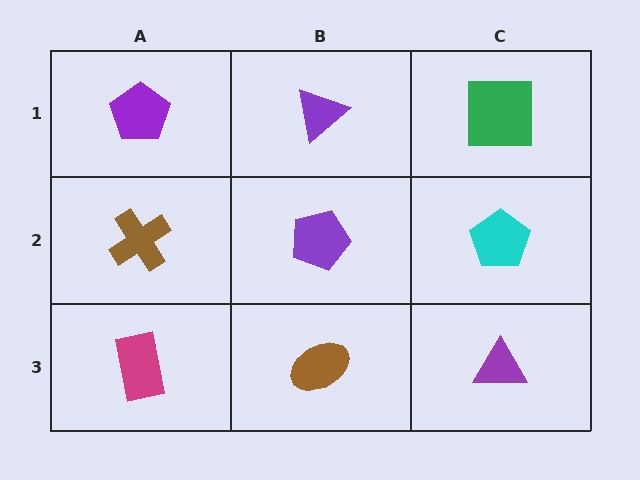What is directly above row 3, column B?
A purple pentagon.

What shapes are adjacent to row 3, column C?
A cyan pentagon (row 2, column C), a brown ellipse (row 3, column B).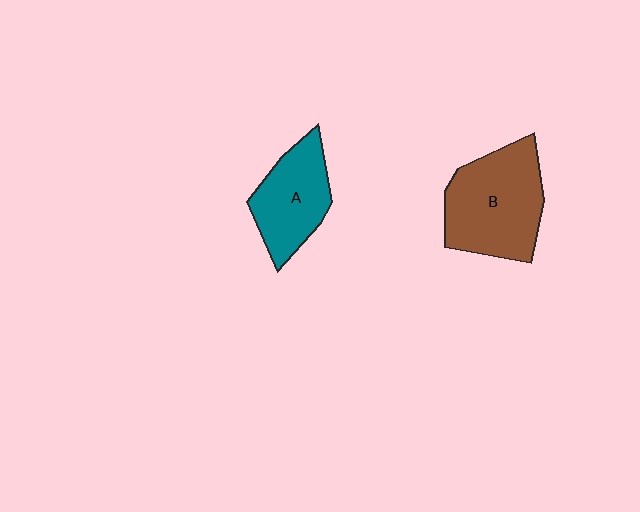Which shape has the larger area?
Shape B (brown).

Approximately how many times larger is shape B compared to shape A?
Approximately 1.4 times.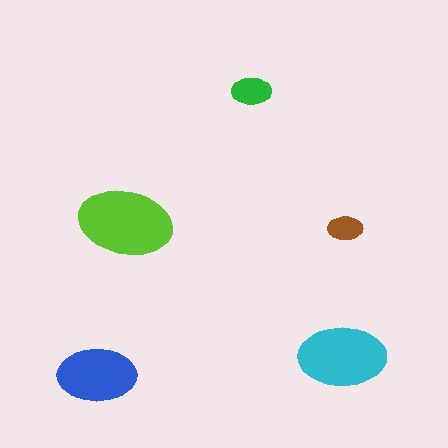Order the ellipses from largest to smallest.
the lime one, the cyan one, the blue one, the green one, the brown one.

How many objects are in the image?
There are 5 objects in the image.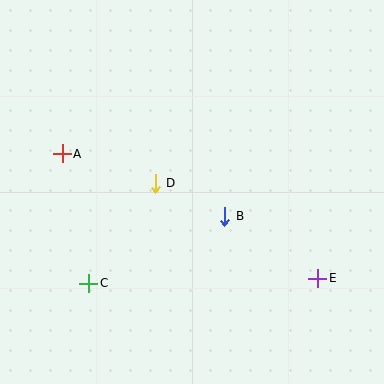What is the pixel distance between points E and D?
The distance between E and D is 188 pixels.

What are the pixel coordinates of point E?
Point E is at (318, 278).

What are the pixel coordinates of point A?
Point A is at (62, 154).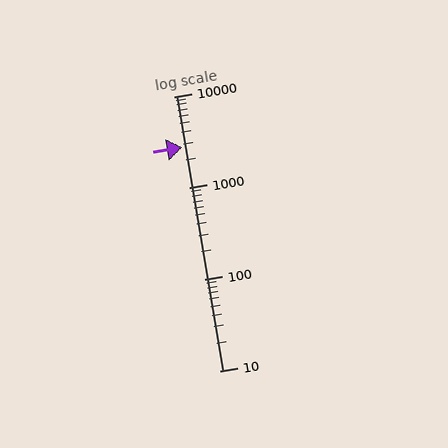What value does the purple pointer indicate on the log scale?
The pointer indicates approximately 2800.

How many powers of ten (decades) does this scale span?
The scale spans 3 decades, from 10 to 10000.